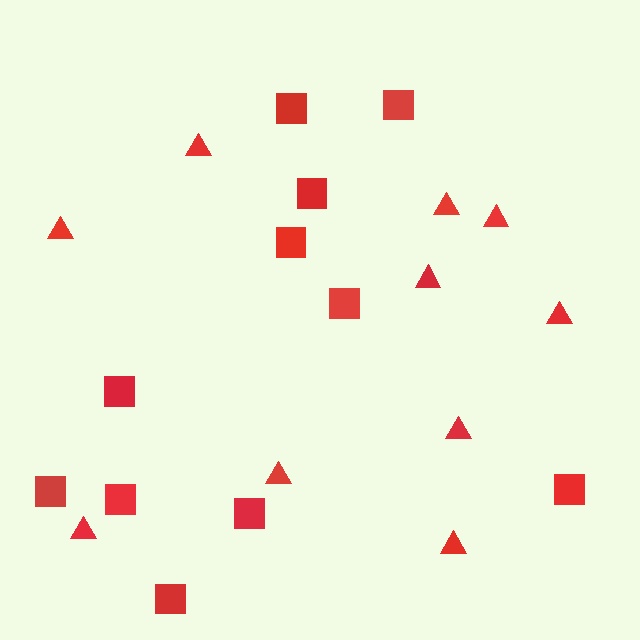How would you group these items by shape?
There are 2 groups: one group of squares (11) and one group of triangles (10).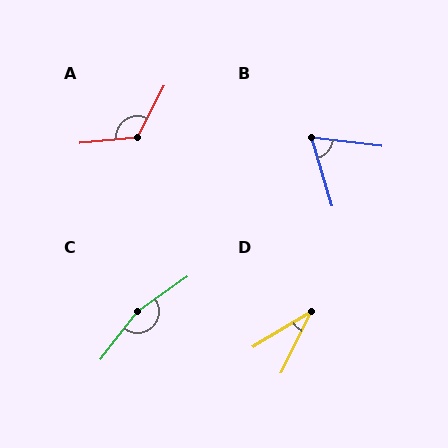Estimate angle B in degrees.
Approximately 67 degrees.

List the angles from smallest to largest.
D (32°), B (67°), A (122°), C (163°).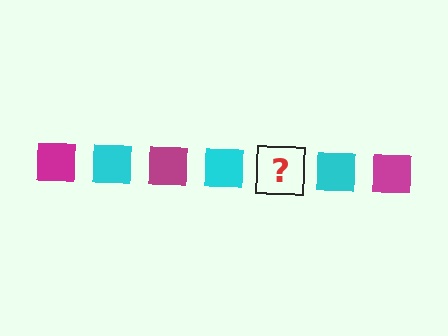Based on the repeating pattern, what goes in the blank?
The blank should be a magenta square.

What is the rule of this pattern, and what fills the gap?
The rule is that the pattern cycles through magenta, cyan squares. The gap should be filled with a magenta square.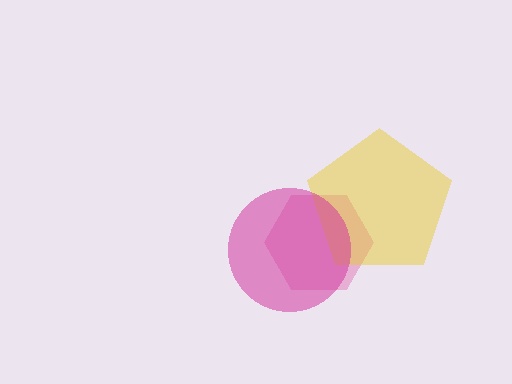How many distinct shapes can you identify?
There are 3 distinct shapes: a pink hexagon, a yellow pentagon, a magenta circle.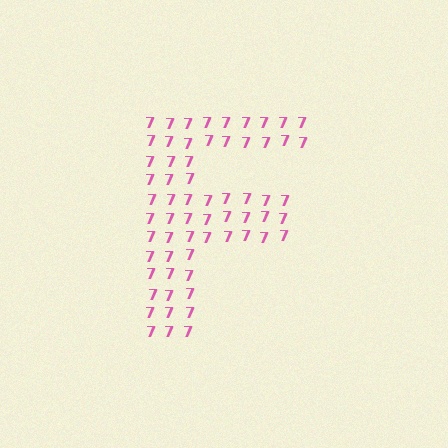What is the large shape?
The large shape is the letter F.